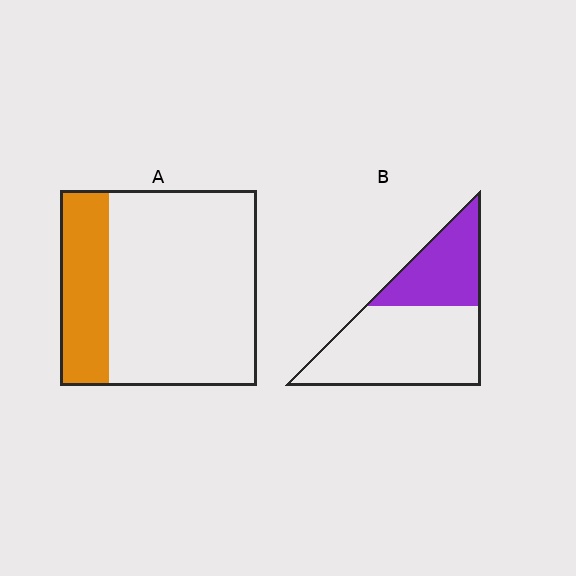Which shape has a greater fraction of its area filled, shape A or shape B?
Shape B.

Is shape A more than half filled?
No.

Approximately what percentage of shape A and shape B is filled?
A is approximately 25% and B is approximately 35%.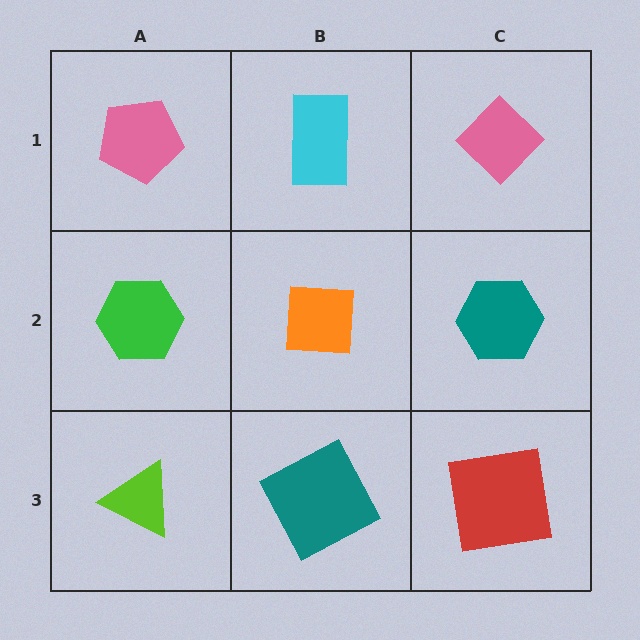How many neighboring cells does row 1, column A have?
2.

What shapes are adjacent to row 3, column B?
An orange square (row 2, column B), a lime triangle (row 3, column A), a red square (row 3, column C).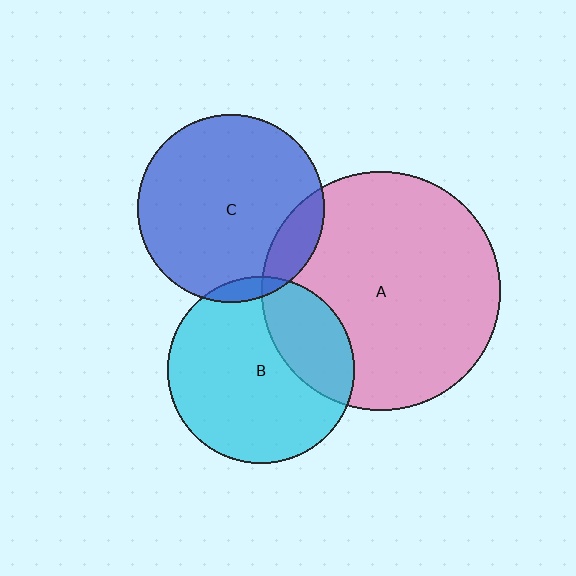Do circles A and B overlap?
Yes.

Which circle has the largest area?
Circle A (pink).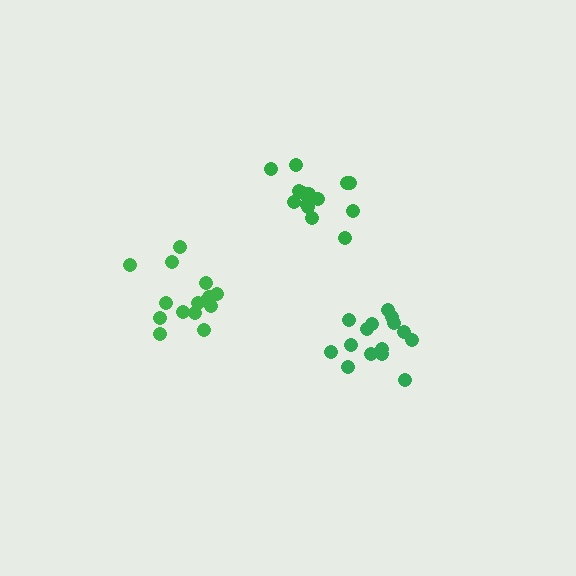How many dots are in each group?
Group 1: 15 dots, Group 2: 15 dots, Group 3: 14 dots (44 total).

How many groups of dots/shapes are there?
There are 3 groups.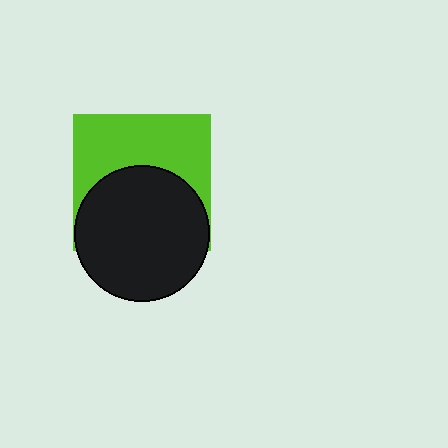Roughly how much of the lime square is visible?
About half of it is visible (roughly 49%).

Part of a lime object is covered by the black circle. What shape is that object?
It is a square.